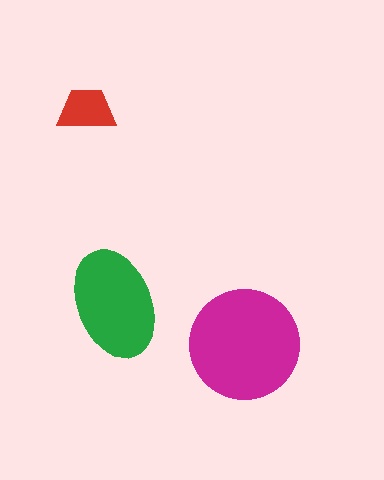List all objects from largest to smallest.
The magenta circle, the green ellipse, the red trapezoid.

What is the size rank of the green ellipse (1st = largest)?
2nd.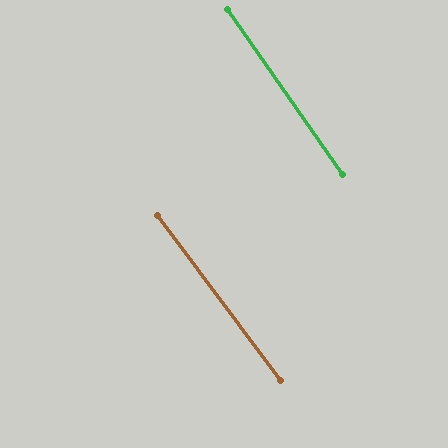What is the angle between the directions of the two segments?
Approximately 2 degrees.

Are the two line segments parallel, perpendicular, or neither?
Parallel — their directions differ by only 1.8°.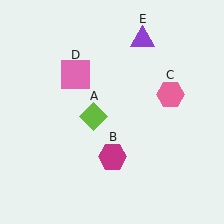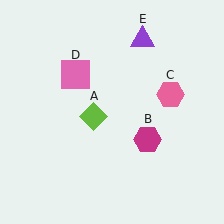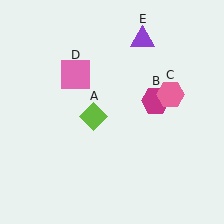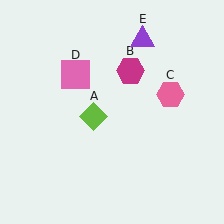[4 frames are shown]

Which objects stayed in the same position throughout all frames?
Lime diamond (object A) and pink hexagon (object C) and pink square (object D) and purple triangle (object E) remained stationary.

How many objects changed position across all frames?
1 object changed position: magenta hexagon (object B).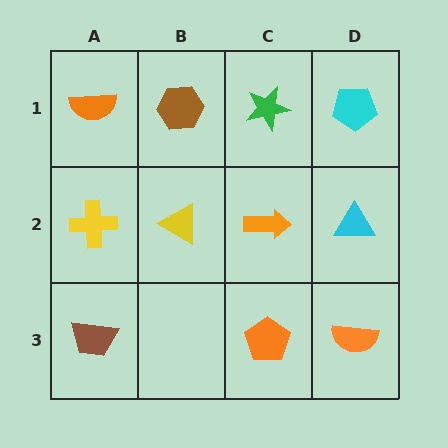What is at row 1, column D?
A cyan pentagon.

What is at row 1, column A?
An orange semicircle.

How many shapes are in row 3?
3 shapes.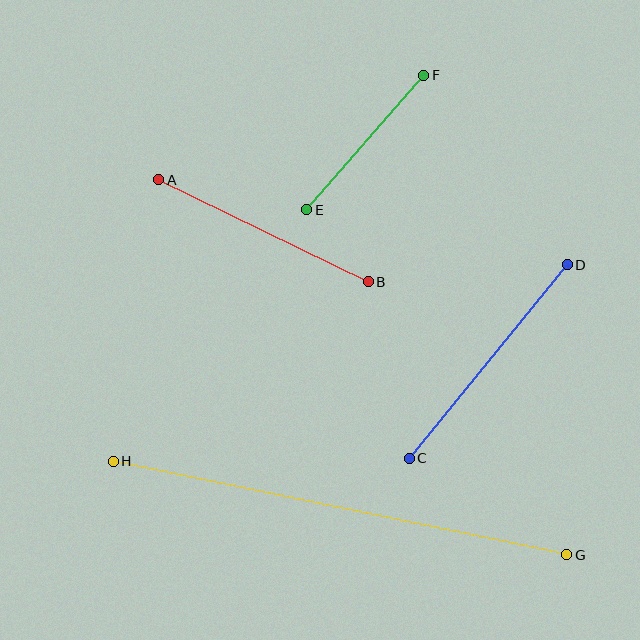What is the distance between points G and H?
The distance is approximately 463 pixels.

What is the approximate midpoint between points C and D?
The midpoint is at approximately (488, 361) pixels.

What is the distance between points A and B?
The distance is approximately 233 pixels.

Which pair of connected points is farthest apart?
Points G and H are farthest apart.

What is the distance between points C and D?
The distance is approximately 249 pixels.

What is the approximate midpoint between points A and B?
The midpoint is at approximately (264, 231) pixels.